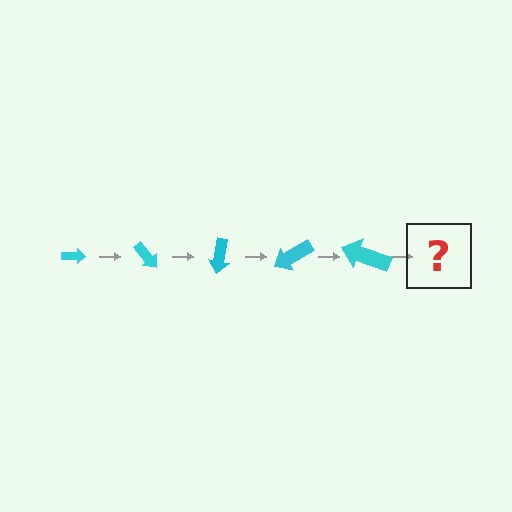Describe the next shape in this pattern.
It should be an arrow, larger than the previous one and rotated 250 degrees from the start.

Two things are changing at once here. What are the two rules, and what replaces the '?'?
The two rules are that the arrow grows larger each step and it rotates 50 degrees each step. The '?' should be an arrow, larger than the previous one and rotated 250 degrees from the start.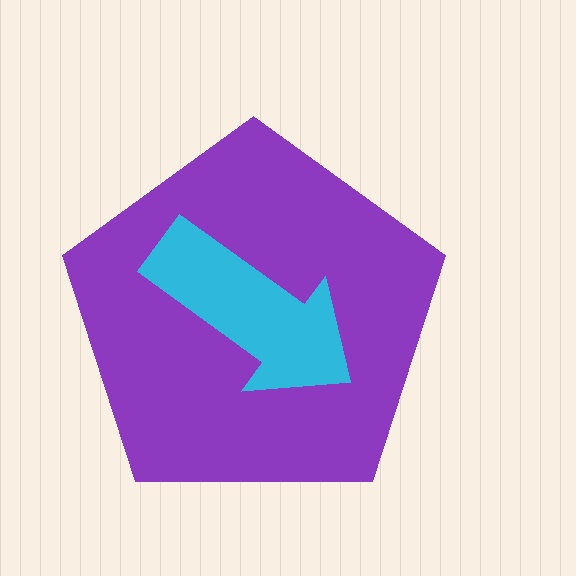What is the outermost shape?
The purple pentagon.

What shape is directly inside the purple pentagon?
The cyan arrow.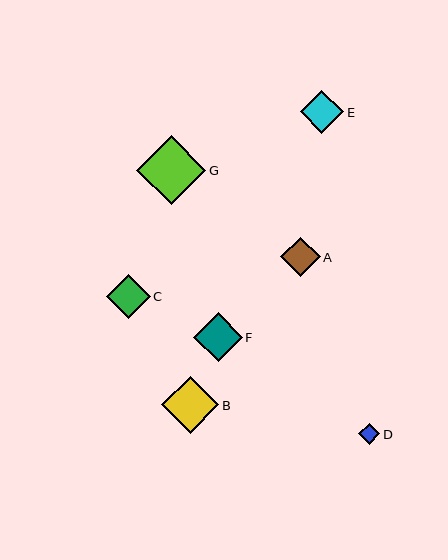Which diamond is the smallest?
Diamond D is the smallest with a size of approximately 21 pixels.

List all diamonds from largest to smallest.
From largest to smallest: G, B, F, C, E, A, D.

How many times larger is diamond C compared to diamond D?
Diamond C is approximately 2.1 times the size of diamond D.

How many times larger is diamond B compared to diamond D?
Diamond B is approximately 2.7 times the size of diamond D.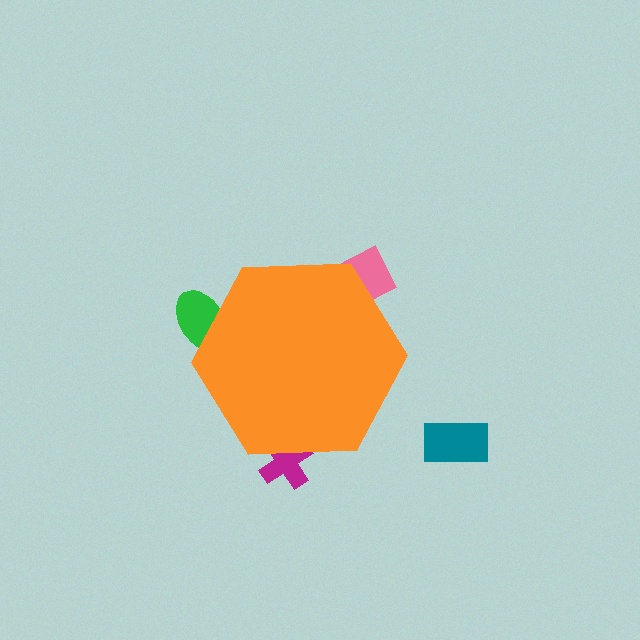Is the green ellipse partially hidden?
Yes, the green ellipse is partially hidden behind the orange hexagon.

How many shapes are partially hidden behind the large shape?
3 shapes are partially hidden.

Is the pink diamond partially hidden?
Yes, the pink diamond is partially hidden behind the orange hexagon.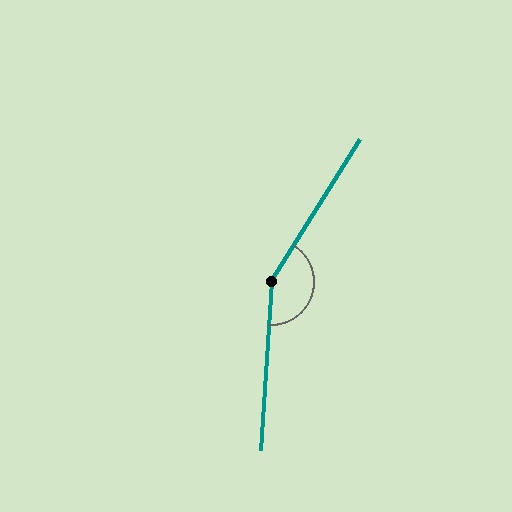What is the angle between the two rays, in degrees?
Approximately 151 degrees.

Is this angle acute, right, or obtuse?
It is obtuse.